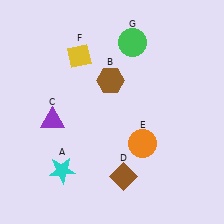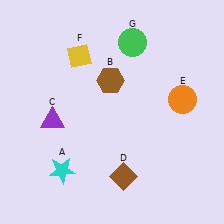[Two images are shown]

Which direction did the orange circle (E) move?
The orange circle (E) moved up.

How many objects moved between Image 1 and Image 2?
1 object moved between the two images.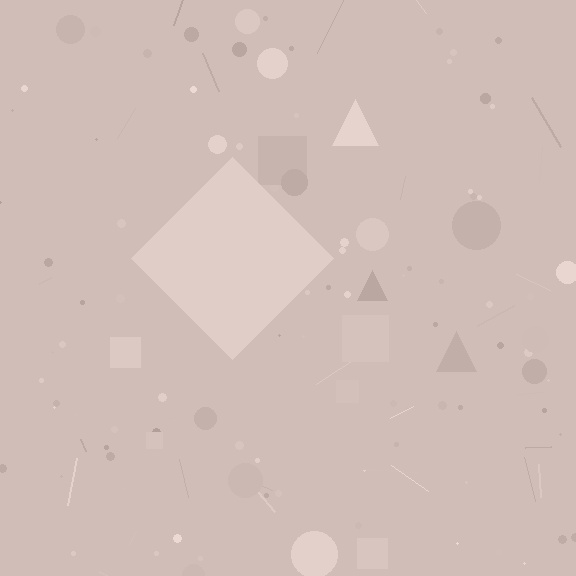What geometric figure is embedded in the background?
A diamond is embedded in the background.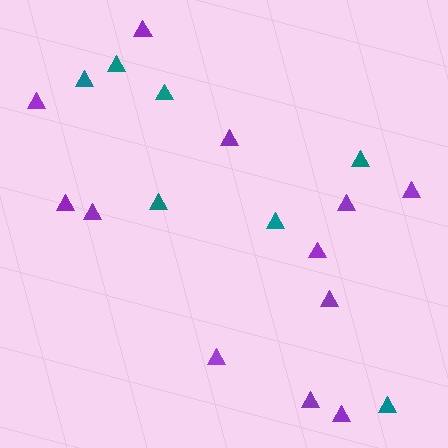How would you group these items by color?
There are 2 groups: one group of teal triangles (7) and one group of purple triangles (12).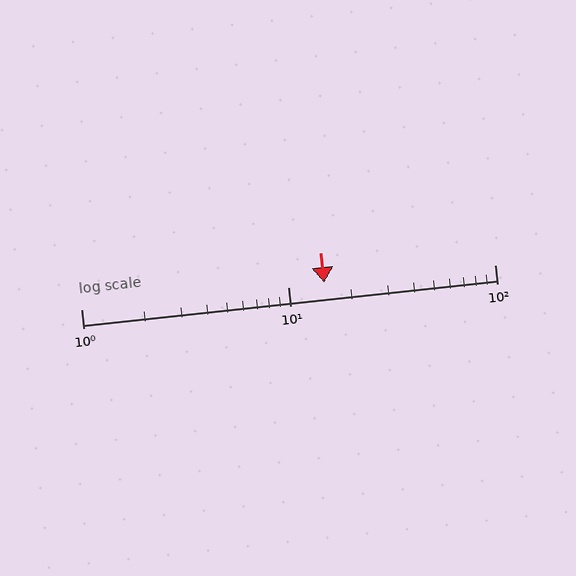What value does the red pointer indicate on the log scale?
The pointer indicates approximately 15.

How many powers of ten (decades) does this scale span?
The scale spans 2 decades, from 1 to 100.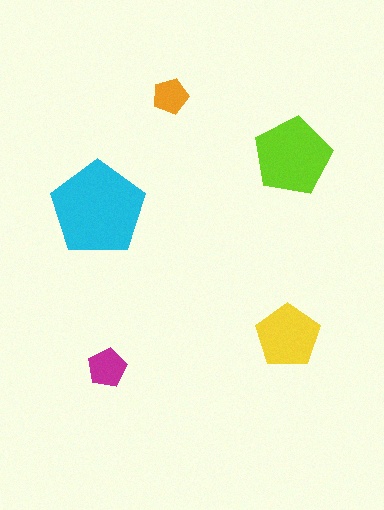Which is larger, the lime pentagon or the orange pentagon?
The lime one.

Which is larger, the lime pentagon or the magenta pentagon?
The lime one.